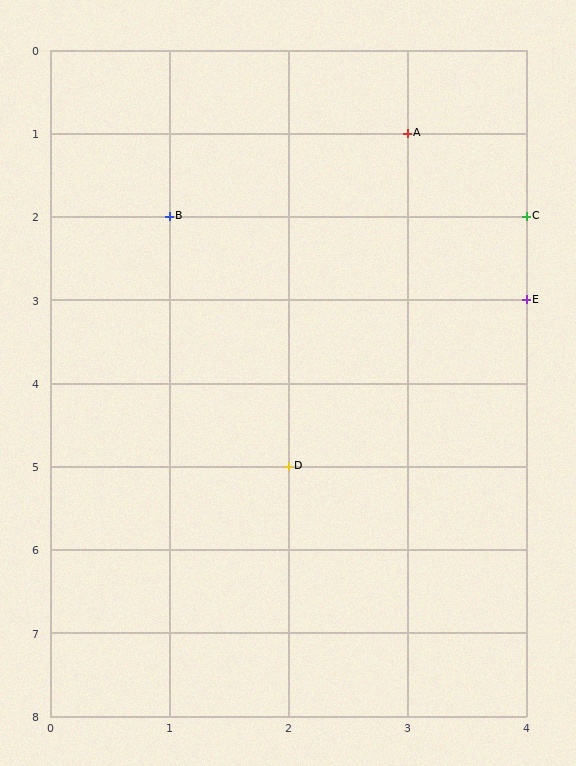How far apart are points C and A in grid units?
Points C and A are 1 column and 1 row apart (about 1.4 grid units diagonally).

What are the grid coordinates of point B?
Point B is at grid coordinates (1, 2).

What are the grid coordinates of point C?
Point C is at grid coordinates (4, 2).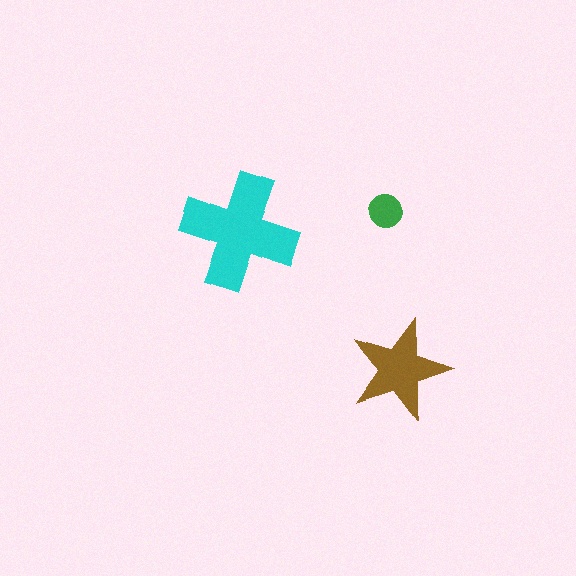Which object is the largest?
The cyan cross.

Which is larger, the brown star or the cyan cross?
The cyan cross.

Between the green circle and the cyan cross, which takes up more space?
The cyan cross.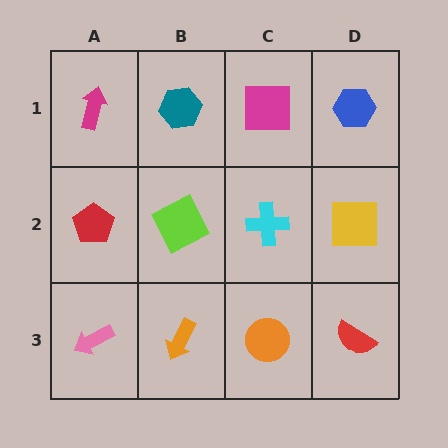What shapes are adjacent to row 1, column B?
A lime square (row 2, column B), a magenta arrow (row 1, column A), a magenta square (row 1, column C).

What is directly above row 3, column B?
A lime square.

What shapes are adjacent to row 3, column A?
A red pentagon (row 2, column A), an orange arrow (row 3, column B).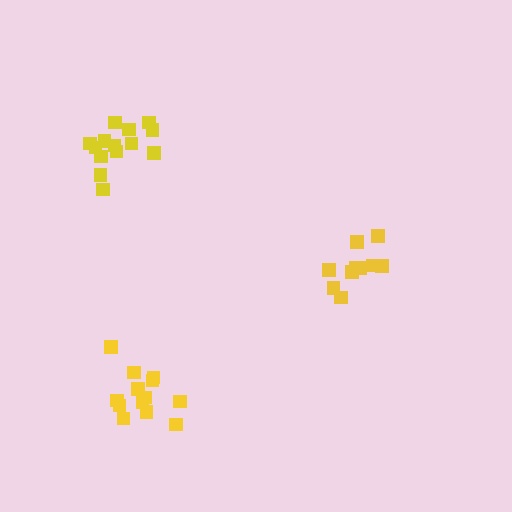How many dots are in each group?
Group 1: 10 dots, Group 2: 14 dots, Group 3: 13 dots (37 total).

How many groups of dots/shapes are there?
There are 3 groups.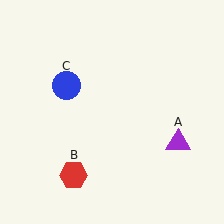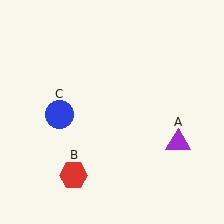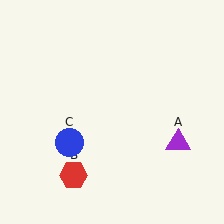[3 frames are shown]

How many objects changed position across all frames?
1 object changed position: blue circle (object C).